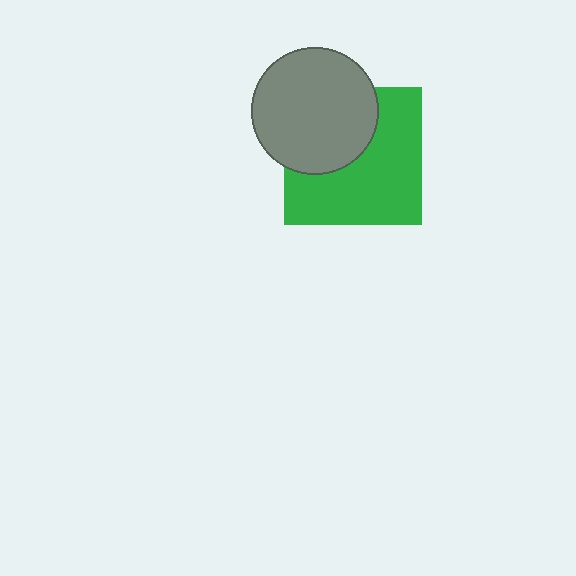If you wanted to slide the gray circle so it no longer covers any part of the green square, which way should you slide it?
Slide it toward the upper-left — that is the most direct way to separate the two shapes.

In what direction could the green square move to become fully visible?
The green square could move toward the lower-right. That would shift it out from behind the gray circle entirely.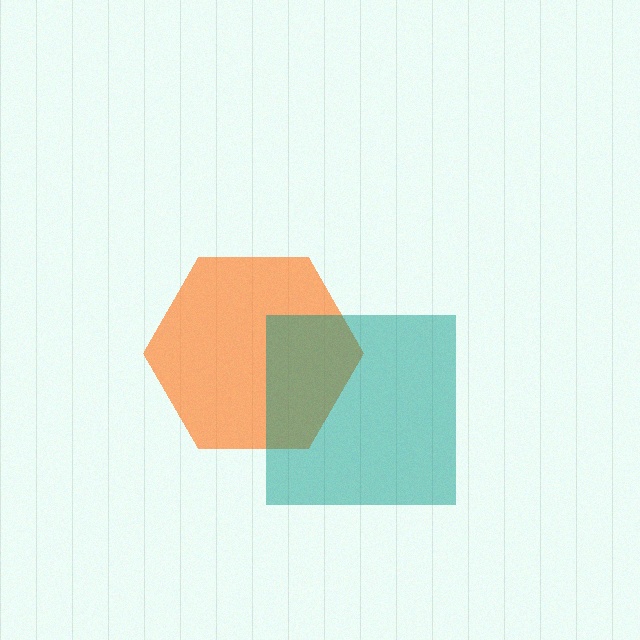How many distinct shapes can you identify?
There are 2 distinct shapes: an orange hexagon, a teal square.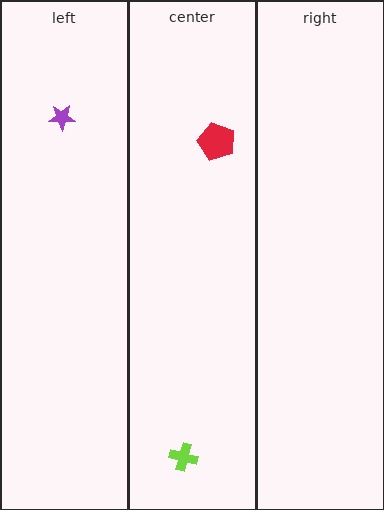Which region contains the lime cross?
The center region.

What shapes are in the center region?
The red pentagon, the lime cross.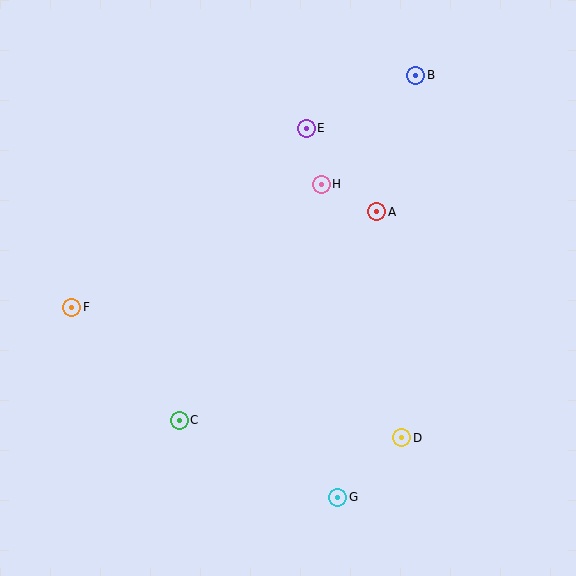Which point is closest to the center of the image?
Point H at (321, 184) is closest to the center.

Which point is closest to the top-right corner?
Point B is closest to the top-right corner.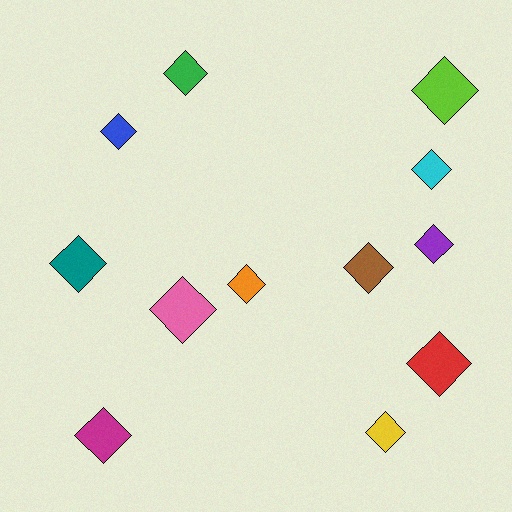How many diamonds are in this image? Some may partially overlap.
There are 12 diamonds.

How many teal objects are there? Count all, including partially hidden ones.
There is 1 teal object.